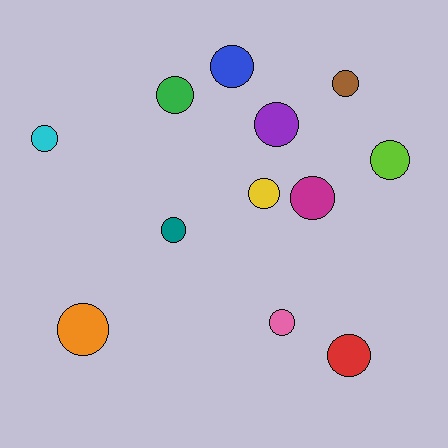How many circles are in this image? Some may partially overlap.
There are 12 circles.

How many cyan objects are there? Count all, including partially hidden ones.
There is 1 cyan object.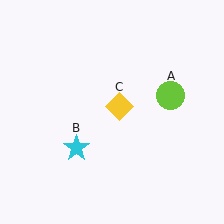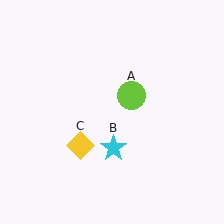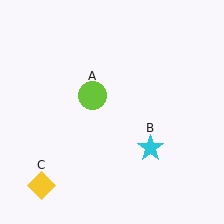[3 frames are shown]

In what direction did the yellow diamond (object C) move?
The yellow diamond (object C) moved down and to the left.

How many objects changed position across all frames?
3 objects changed position: lime circle (object A), cyan star (object B), yellow diamond (object C).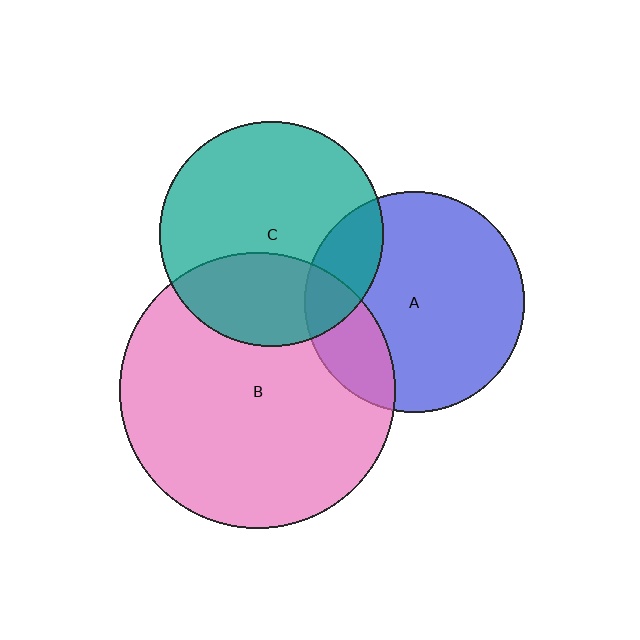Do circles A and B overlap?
Yes.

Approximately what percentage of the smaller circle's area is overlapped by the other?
Approximately 20%.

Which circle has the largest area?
Circle B (pink).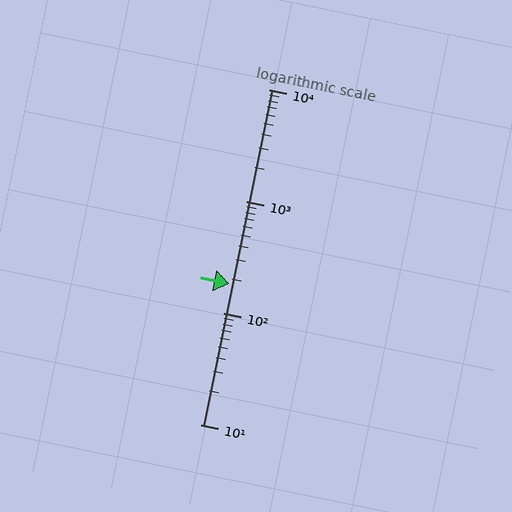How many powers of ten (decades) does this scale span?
The scale spans 3 decades, from 10 to 10000.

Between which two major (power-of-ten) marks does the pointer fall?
The pointer is between 100 and 1000.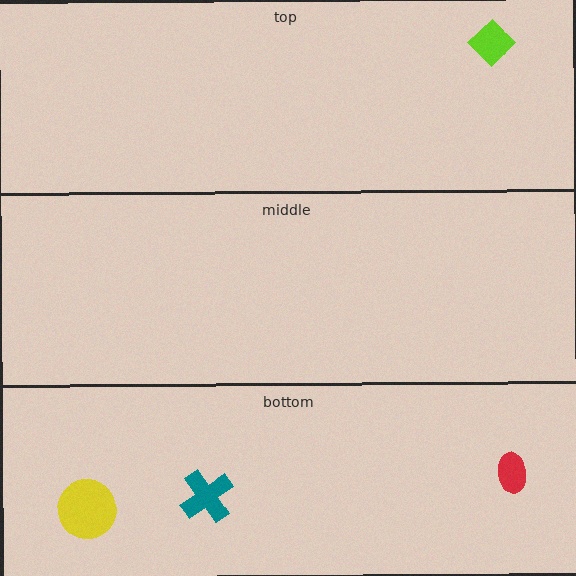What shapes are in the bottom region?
The yellow circle, the red ellipse, the teal cross.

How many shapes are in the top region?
1.